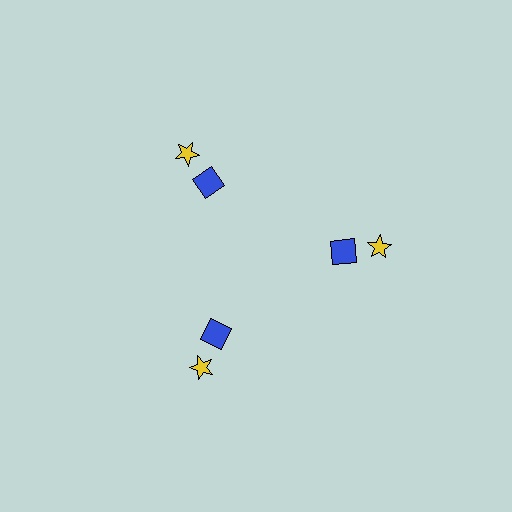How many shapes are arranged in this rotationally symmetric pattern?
There are 6 shapes, arranged in 3 groups of 2.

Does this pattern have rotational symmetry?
Yes, this pattern has 3-fold rotational symmetry. It looks the same after rotating 120 degrees around the center.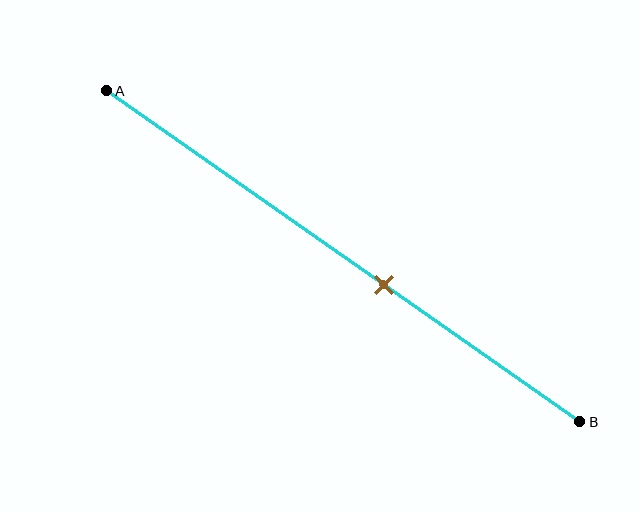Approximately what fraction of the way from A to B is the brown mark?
The brown mark is approximately 60% of the way from A to B.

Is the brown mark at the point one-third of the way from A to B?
No, the mark is at about 60% from A, not at the 33% one-third point.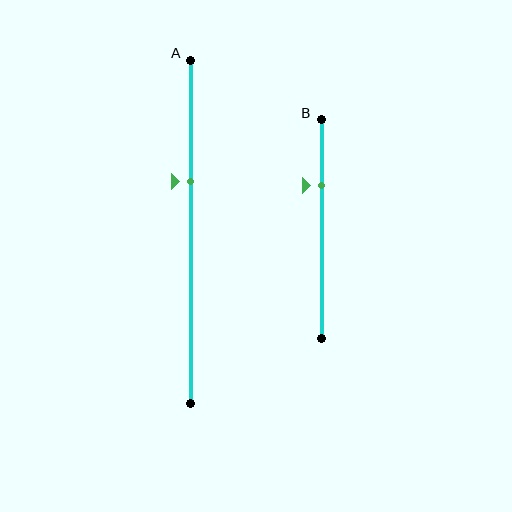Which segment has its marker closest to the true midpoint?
Segment A has its marker closest to the true midpoint.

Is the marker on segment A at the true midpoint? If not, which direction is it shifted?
No, the marker on segment A is shifted upward by about 15% of the segment length.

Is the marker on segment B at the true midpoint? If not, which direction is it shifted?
No, the marker on segment B is shifted upward by about 20% of the segment length.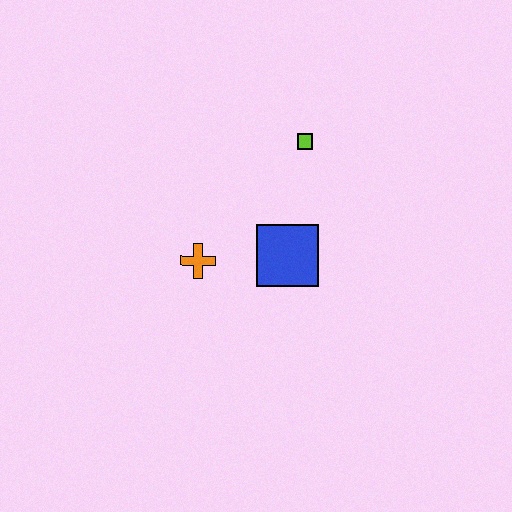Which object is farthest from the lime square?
The orange cross is farthest from the lime square.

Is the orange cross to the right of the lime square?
No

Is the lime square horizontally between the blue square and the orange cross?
No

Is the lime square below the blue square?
No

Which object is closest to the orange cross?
The blue square is closest to the orange cross.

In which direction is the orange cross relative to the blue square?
The orange cross is to the left of the blue square.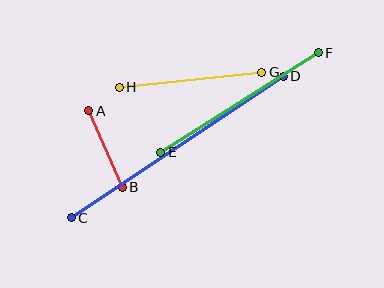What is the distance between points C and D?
The distance is approximately 255 pixels.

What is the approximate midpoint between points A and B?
The midpoint is at approximately (105, 149) pixels.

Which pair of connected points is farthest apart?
Points C and D are farthest apart.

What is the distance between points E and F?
The distance is approximately 187 pixels.